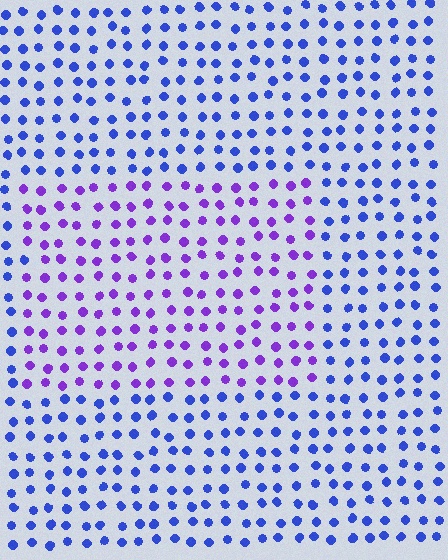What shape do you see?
I see a rectangle.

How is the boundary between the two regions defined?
The boundary is defined purely by a slight shift in hue (about 42 degrees). Spacing, size, and orientation are identical on both sides.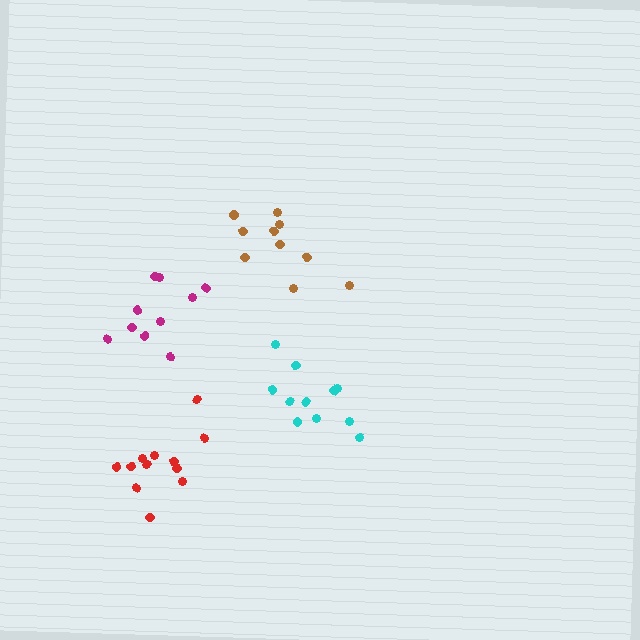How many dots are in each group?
Group 1: 10 dots, Group 2: 11 dots, Group 3: 10 dots, Group 4: 12 dots (43 total).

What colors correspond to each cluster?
The clusters are colored: brown, cyan, magenta, red.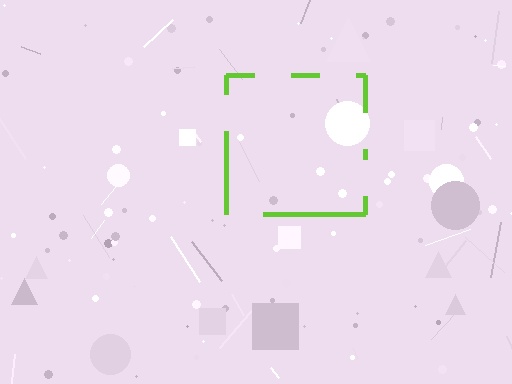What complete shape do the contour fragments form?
The contour fragments form a square.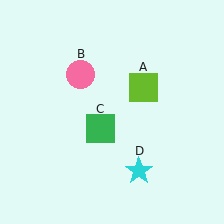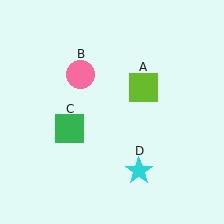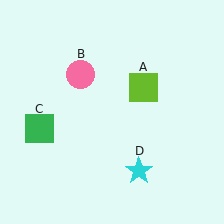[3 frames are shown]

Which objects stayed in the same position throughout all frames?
Lime square (object A) and pink circle (object B) and cyan star (object D) remained stationary.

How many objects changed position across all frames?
1 object changed position: green square (object C).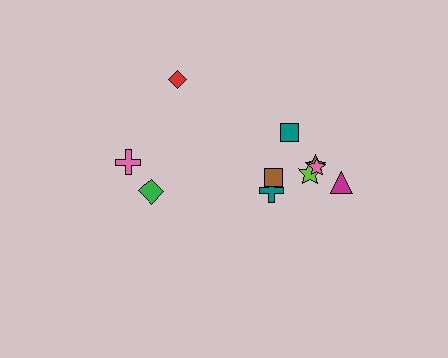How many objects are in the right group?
There are 7 objects.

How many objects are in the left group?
There are 3 objects.